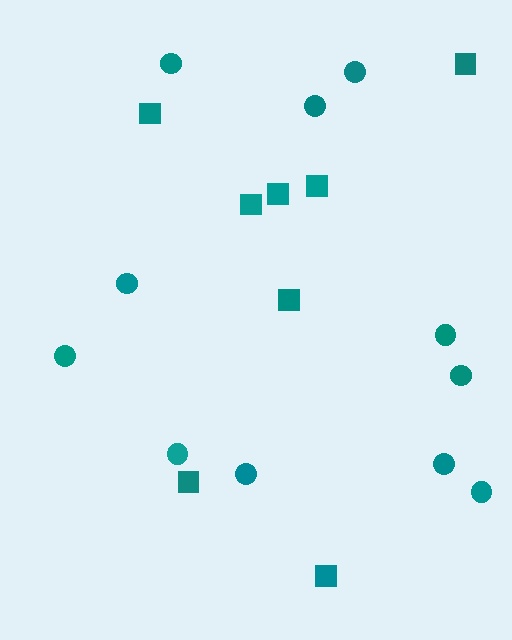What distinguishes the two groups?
There are 2 groups: one group of circles (11) and one group of squares (8).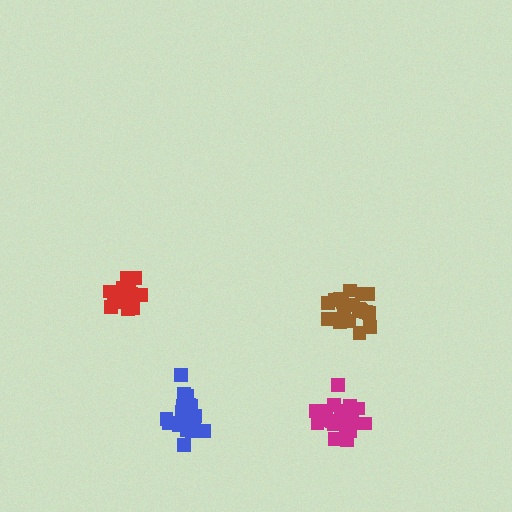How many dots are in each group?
Group 1: 16 dots, Group 2: 20 dots, Group 3: 20 dots, Group 4: 21 dots (77 total).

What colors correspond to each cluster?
The clusters are colored: red, brown, magenta, blue.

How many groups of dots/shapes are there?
There are 4 groups.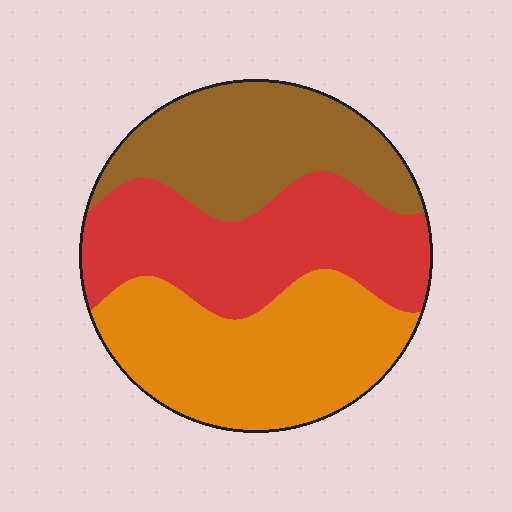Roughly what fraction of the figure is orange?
Orange takes up between a third and a half of the figure.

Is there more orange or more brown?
Orange.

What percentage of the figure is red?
Red takes up about one third (1/3) of the figure.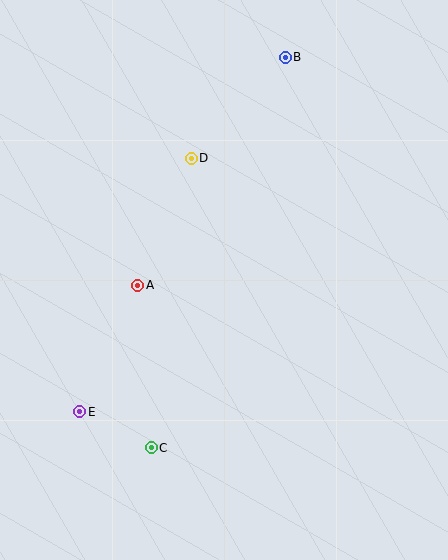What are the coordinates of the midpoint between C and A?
The midpoint between C and A is at (144, 367).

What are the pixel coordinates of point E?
Point E is at (80, 412).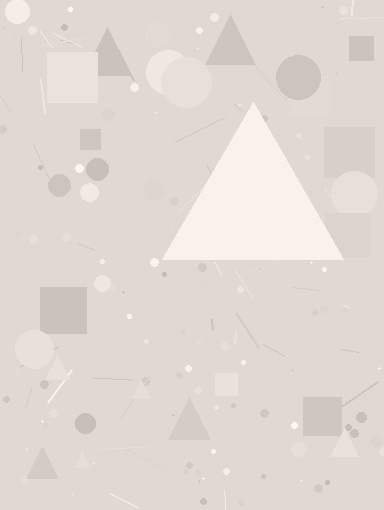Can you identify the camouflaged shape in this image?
The camouflaged shape is a triangle.